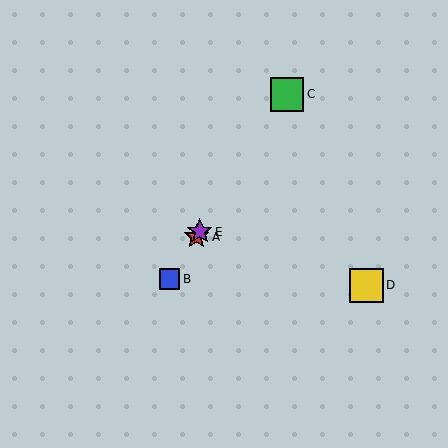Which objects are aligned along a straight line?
Objects A, B, C, E are aligned along a straight line.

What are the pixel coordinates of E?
Object E is at (200, 232).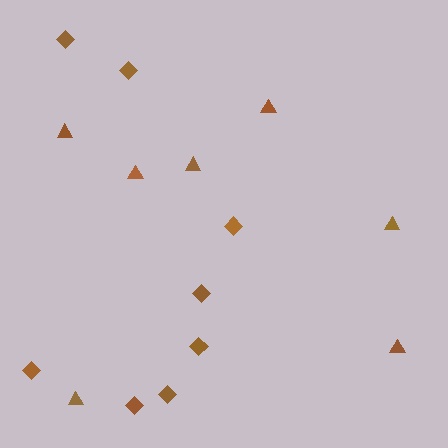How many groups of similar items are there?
There are 2 groups: one group of triangles (7) and one group of diamonds (8).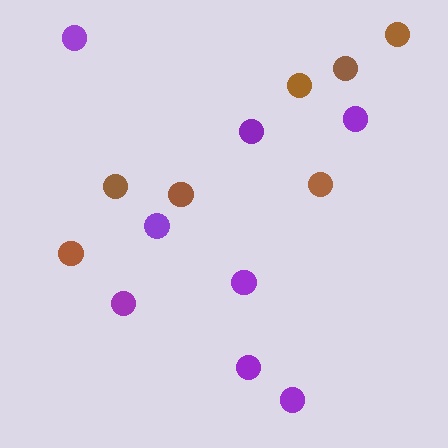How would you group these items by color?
There are 2 groups: one group of purple circles (8) and one group of brown circles (7).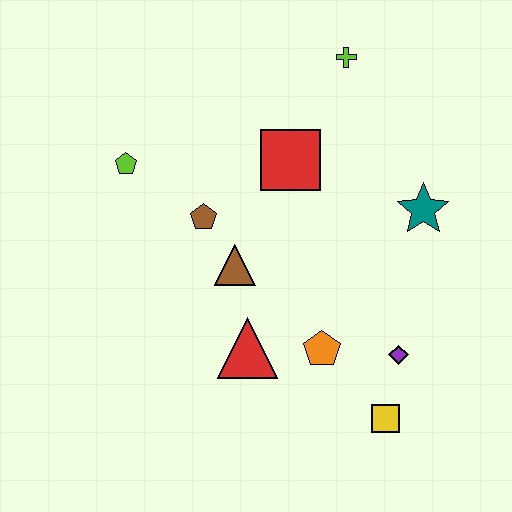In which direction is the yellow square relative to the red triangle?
The yellow square is to the right of the red triangle.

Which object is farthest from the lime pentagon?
The yellow square is farthest from the lime pentagon.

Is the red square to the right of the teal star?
No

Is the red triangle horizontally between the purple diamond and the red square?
No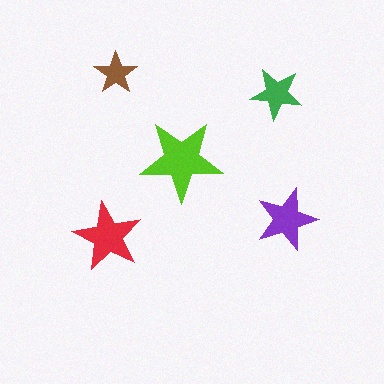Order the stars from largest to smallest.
the lime one, the red one, the purple one, the green one, the brown one.